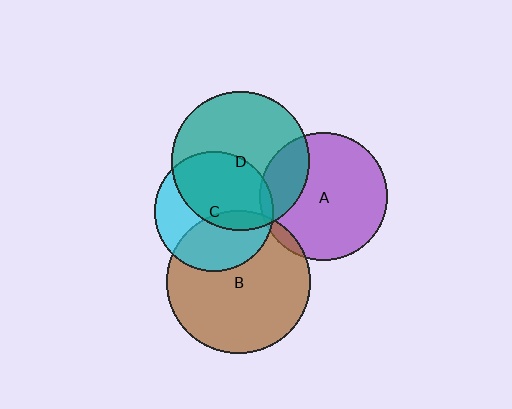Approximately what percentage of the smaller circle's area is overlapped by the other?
Approximately 20%.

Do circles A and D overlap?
Yes.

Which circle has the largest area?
Circle B (brown).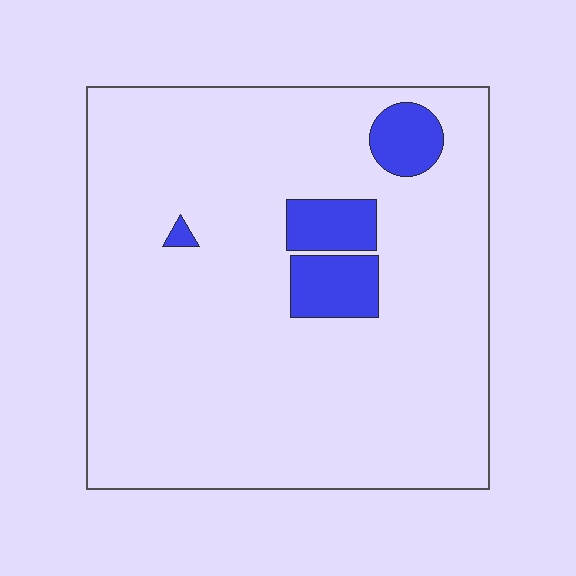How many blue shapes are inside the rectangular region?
4.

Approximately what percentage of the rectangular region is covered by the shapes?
Approximately 10%.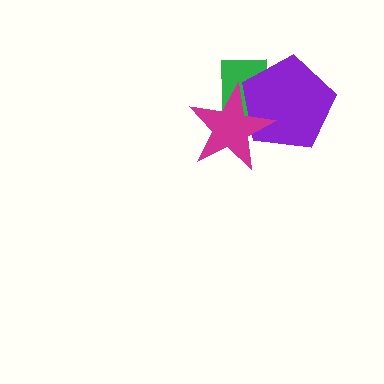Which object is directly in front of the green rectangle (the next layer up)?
The purple pentagon is directly in front of the green rectangle.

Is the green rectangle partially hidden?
Yes, it is partially covered by another shape.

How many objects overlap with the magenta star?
2 objects overlap with the magenta star.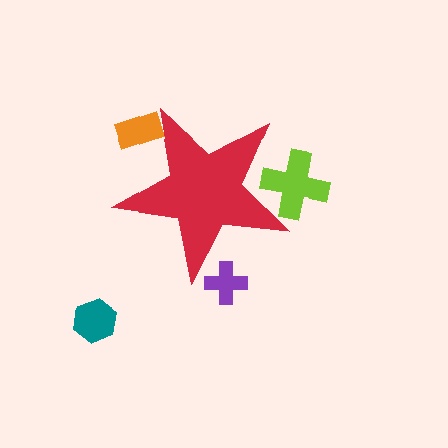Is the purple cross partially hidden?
Yes, the purple cross is partially hidden behind the red star.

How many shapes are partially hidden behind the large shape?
3 shapes are partially hidden.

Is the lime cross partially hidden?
Yes, the lime cross is partially hidden behind the red star.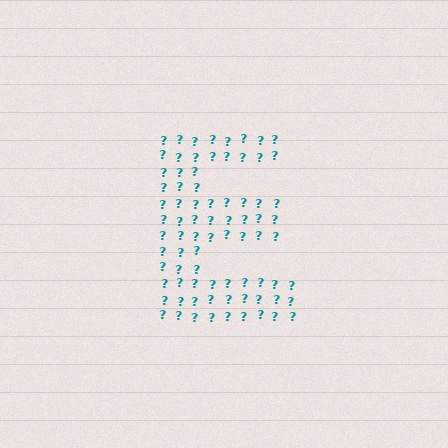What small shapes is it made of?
It is made of small question marks.